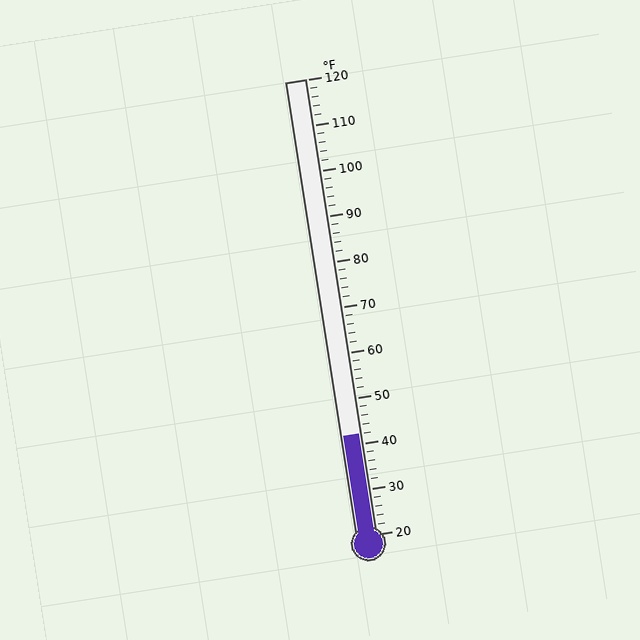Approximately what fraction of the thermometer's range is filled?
The thermometer is filled to approximately 20% of its range.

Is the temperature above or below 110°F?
The temperature is below 110°F.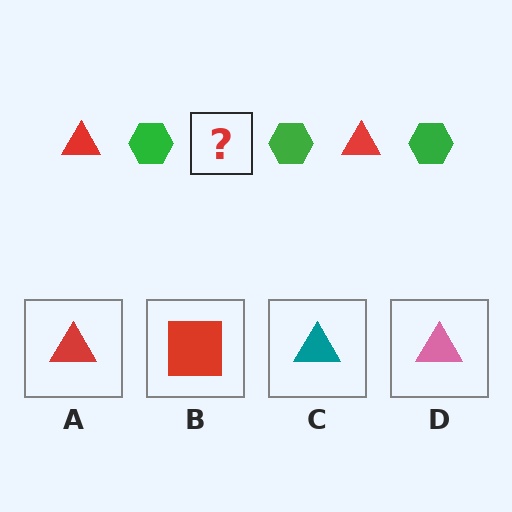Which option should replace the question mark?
Option A.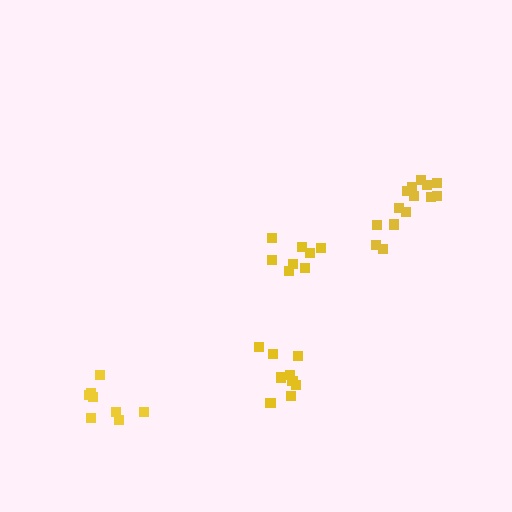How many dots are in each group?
Group 1: 10 dots, Group 2: 8 dots, Group 3: 8 dots, Group 4: 14 dots (40 total).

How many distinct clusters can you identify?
There are 4 distinct clusters.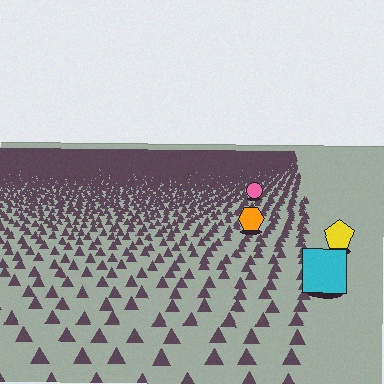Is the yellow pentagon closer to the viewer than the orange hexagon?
Yes. The yellow pentagon is closer — you can tell from the texture gradient: the ground texture is coarser near it.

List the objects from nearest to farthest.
From nearest to farthest: the cyan square, the yellow pentagon, the orange hexagon, the pink circle.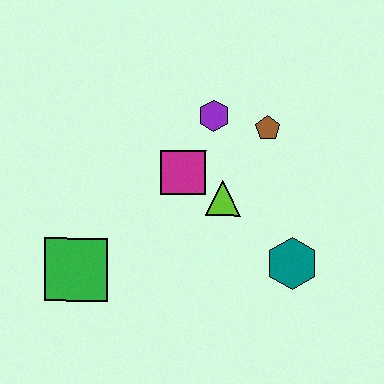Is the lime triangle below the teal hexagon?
No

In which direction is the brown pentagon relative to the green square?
The brown pentagon is to the right of the green square.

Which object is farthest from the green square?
The brown pentagon is farthest from the green square.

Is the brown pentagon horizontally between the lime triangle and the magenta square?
No